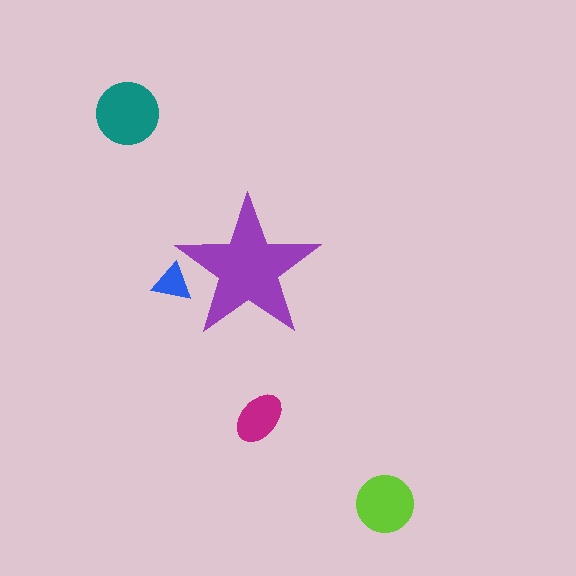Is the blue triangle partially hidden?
Yes, the blue triangle is partially hidden behind the purple star.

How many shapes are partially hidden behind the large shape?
1 shape is partially hidden.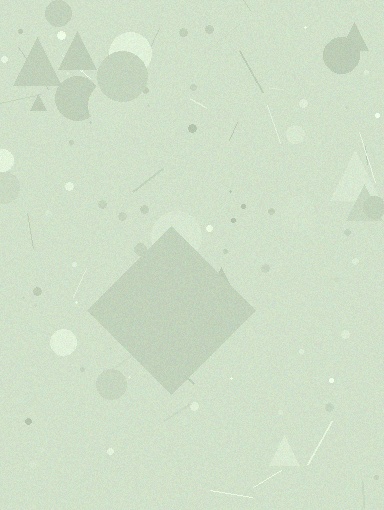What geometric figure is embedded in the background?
A diamond is embedded in the background.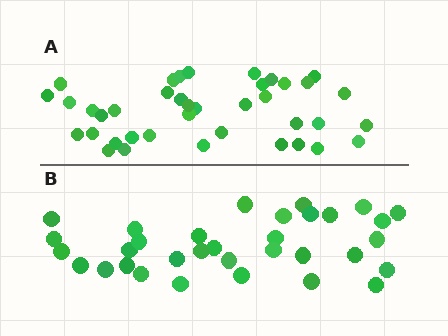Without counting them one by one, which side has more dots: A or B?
Region A (the top region) has more dots.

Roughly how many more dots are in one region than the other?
Region A has about 6 more dots than region B.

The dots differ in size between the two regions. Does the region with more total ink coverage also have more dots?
No. Region B has more total ink coverage because its dots are larger, but region A actually contains more individual dots. Total area can be misleading — the number of items is what matters here.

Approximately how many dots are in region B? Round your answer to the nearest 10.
About 30 dots. (The exact count is 33, which rounds to 30.)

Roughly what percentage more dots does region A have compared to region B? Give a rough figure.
About 20% more.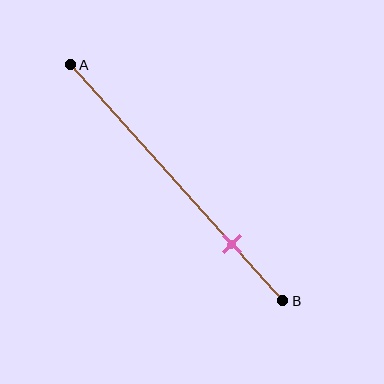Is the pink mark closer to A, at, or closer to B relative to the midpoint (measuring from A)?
The pink mark is closer to point B than the midpoint of segment AB.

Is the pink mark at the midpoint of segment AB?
No, the mark is at about 75% from A, not at the 50% midpoint.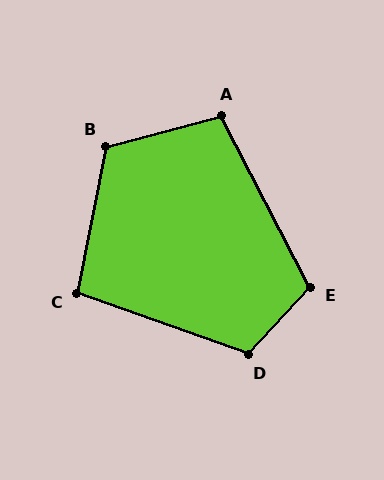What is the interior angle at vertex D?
Approximately 113 degrees (obtuse).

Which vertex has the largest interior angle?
B, at approximately 116 degrees.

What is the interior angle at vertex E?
Approximately 110 degrees (obtuse).